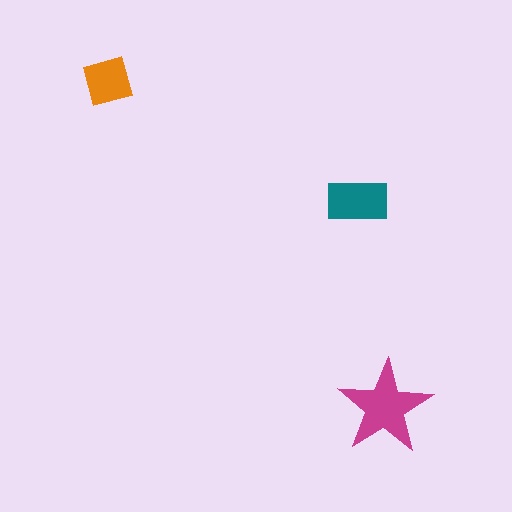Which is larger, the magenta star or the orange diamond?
The magenta star.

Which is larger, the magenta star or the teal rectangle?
The magenta star.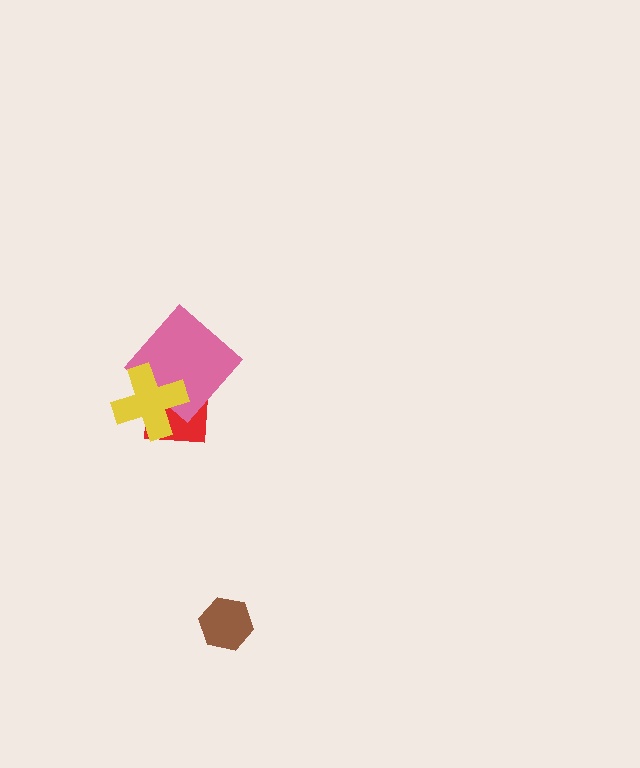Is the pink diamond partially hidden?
Yes, it is partially covered by another shape.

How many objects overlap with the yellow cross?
2 objects overlap with the yellow cross.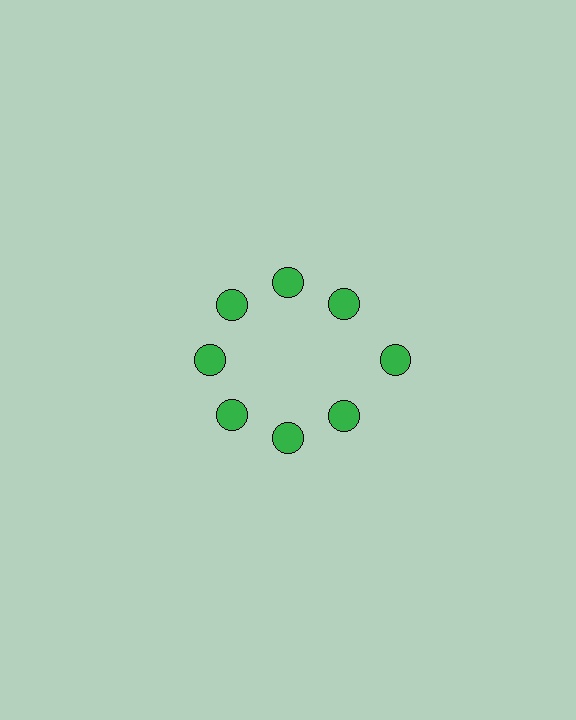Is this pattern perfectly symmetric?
No. The 8 green circles are arranged in a ring, but one element near the 3 o'clock position is pushed outward from the center, breaking the 8-fold rotational symmetry.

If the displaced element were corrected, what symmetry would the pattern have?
It would have 8-fold rotational symmetry — the pattern would map onto itself every 45 degrees.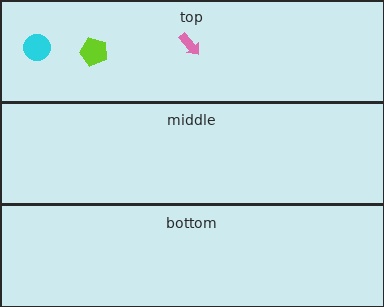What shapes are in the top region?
The cyan circle, the lime pentagon, the pink arrow.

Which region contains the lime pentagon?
The top region.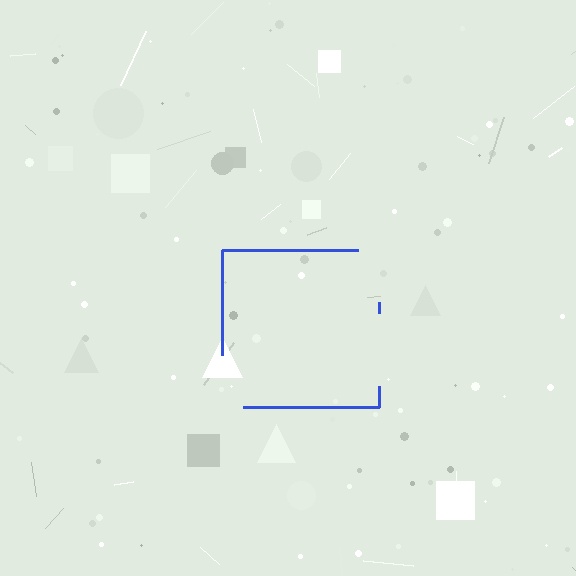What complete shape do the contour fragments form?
The contour fragments form a square.